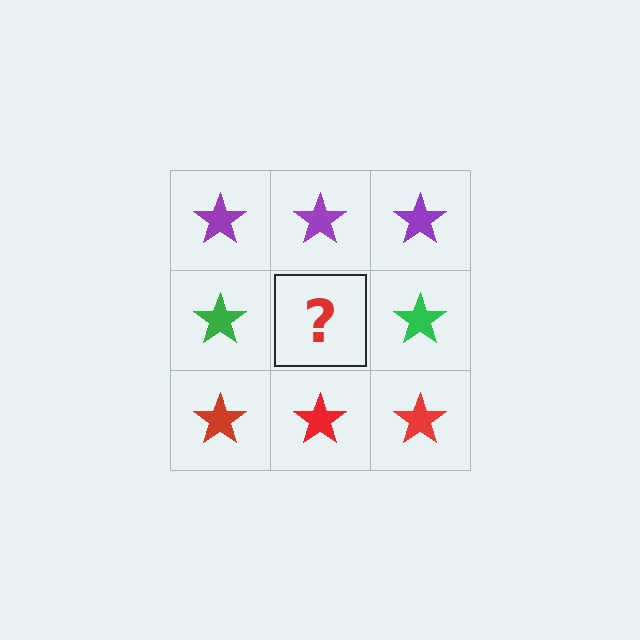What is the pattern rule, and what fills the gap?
The rule is that each row has a consistent color. The gap should be filled with a green star.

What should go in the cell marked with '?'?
The missing cell should contain a green star.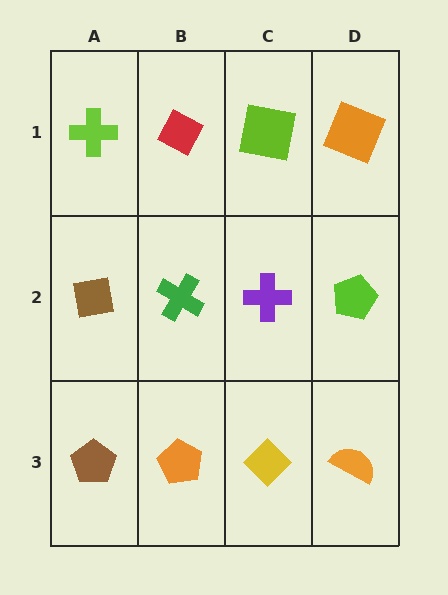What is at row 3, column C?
A yellow diamond.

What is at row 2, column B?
A green cross.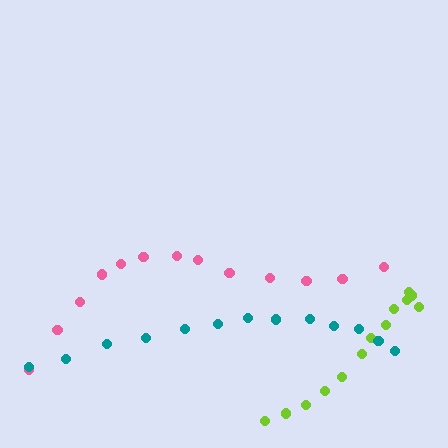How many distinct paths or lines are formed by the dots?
There are 3 distinct paths.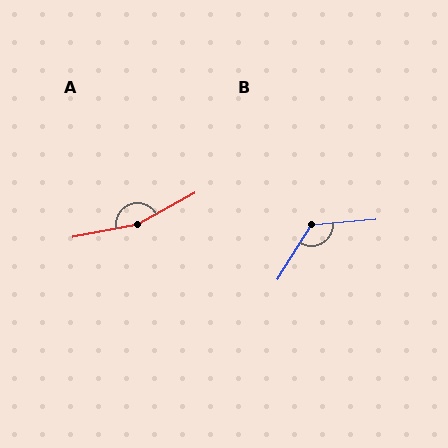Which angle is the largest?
A, at approximately 162 degrees.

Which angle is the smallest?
B, at approximately 127 degrees.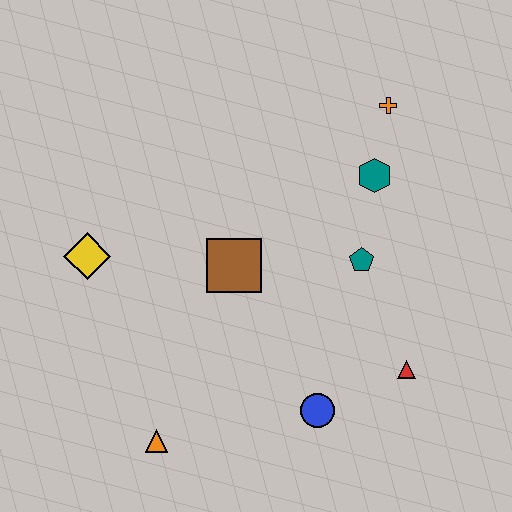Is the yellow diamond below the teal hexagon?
Yes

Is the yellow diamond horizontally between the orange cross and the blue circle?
No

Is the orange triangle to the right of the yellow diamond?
Yes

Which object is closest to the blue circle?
The red triangle is closest to the blue circle.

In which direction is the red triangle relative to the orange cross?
The red triangle is below the orange cross.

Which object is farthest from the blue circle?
The orange cross is farthest from the blue circle.